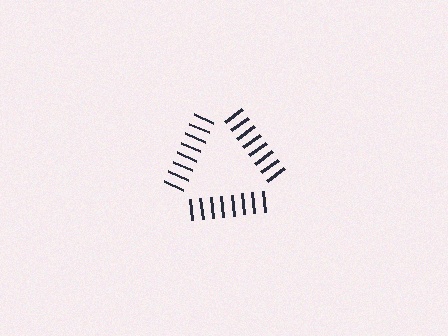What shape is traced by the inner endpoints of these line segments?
An illusory triangle — the line segments terminate on its edges but no continuous stroke is drawn.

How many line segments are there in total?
24 — 8 along each of the 3 edges.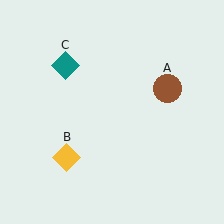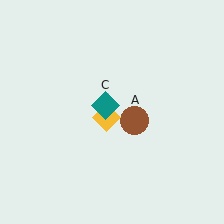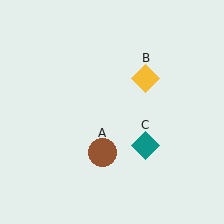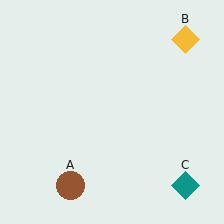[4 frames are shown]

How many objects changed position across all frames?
3 objects changed position: brown circle (object A), yellow diamond (object B), teal diamond (object C).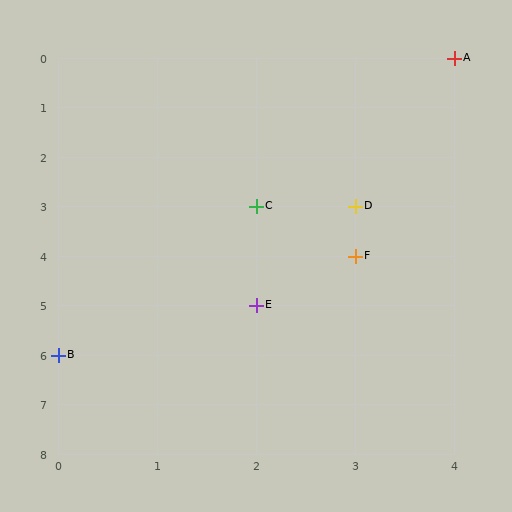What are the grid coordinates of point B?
Point B is at grid coordinates (0, 6).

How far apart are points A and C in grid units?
Points A and C are 2 columns and 3 rows apart (about 3.6 grid units diagonally).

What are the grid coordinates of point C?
Point C is at grid coordinates (2, 3).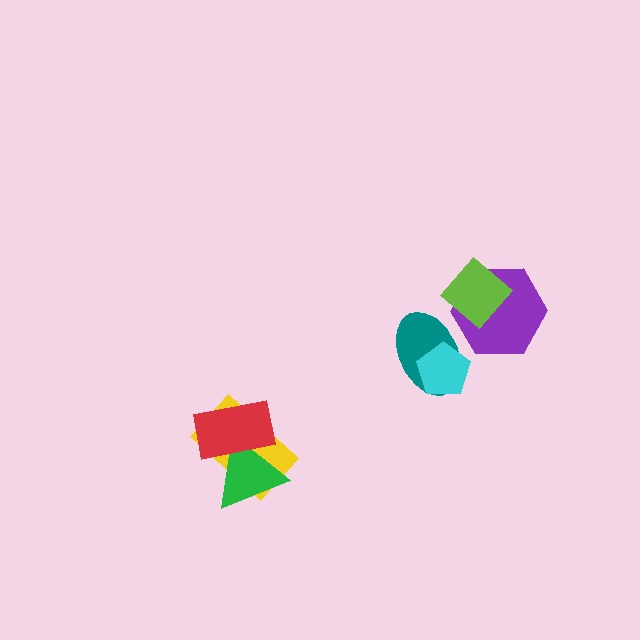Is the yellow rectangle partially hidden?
Yes, it is partially covered by another shape.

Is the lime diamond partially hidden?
No, no other shape covers it.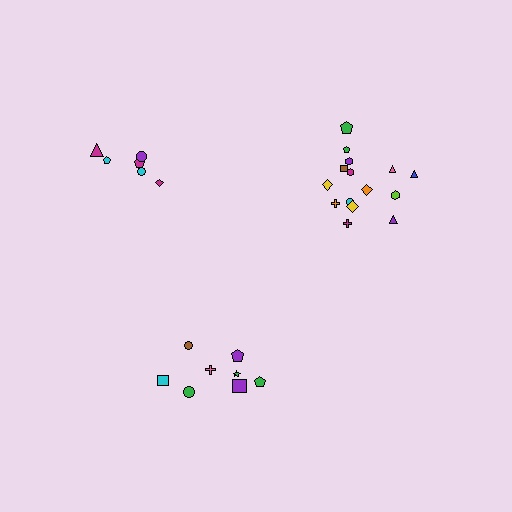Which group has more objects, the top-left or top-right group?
The top-right group.